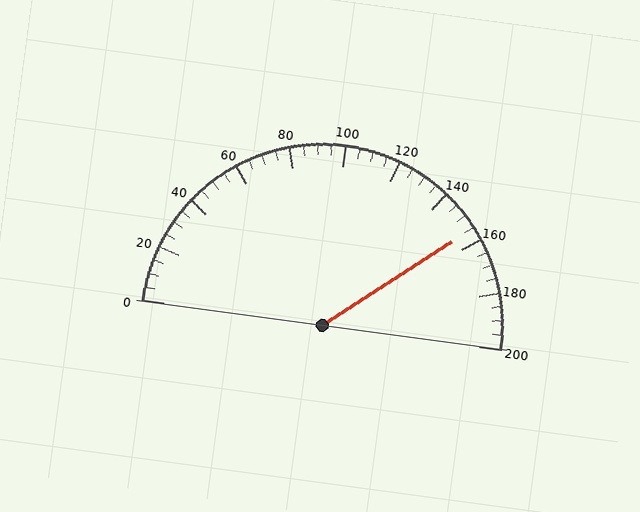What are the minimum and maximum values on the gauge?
The gauge ranges from 0 to 200.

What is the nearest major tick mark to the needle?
The nearest major tick mark is 160.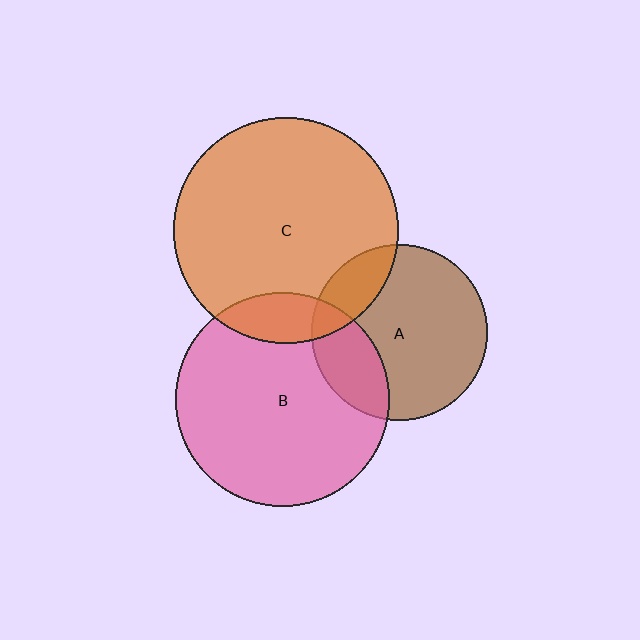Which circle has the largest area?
Circle C (orange).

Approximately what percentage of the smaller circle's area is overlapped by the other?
Approximately 15%.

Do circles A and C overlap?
Yes.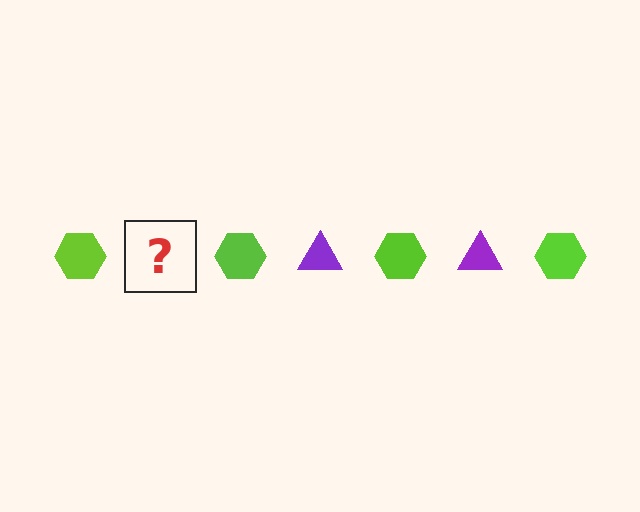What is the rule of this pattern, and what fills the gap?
The rule is that the pattern alternates between lime hexagon and purple triangle. The gap should be filled with a purple triangle.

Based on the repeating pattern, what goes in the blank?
The blank should be a purple triangle.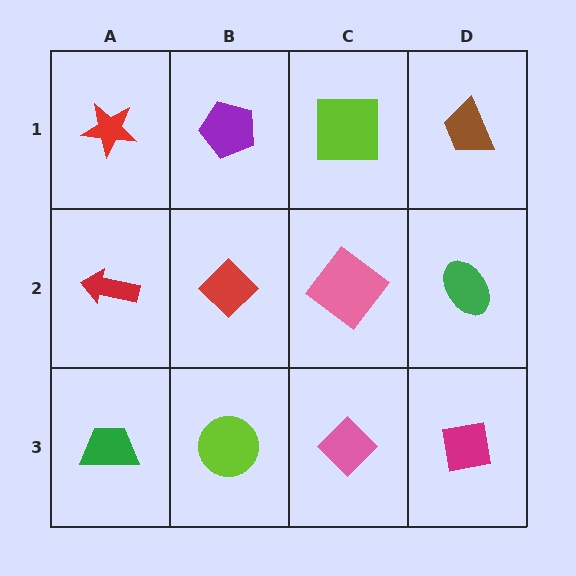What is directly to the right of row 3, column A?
A lime circle.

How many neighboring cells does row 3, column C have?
3.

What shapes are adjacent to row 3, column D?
A green ellipse (row 2, column D), a pink diamond (row 3, column C).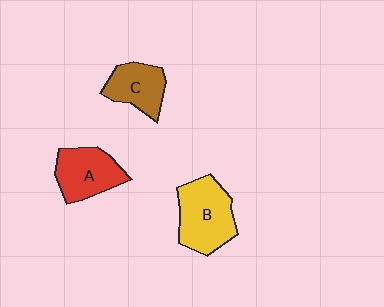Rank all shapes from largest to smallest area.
From largest to smallest: B (yellow), A (red), C (brown).